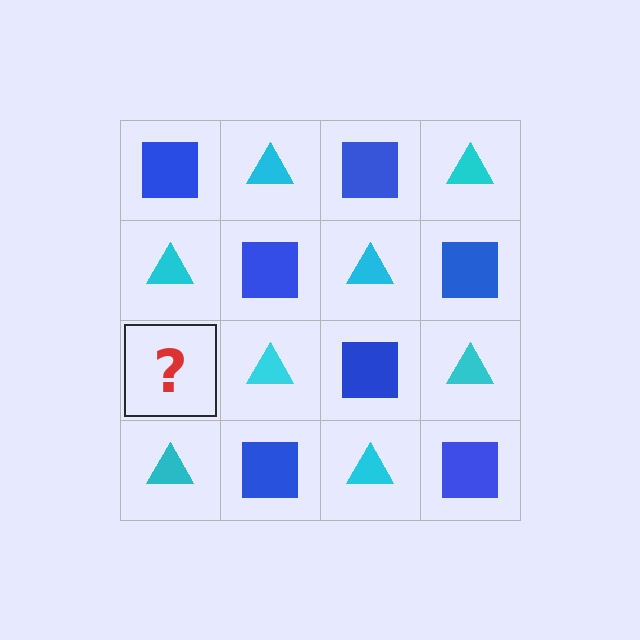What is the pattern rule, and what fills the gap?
The rule is that it alternates blue square and cyan triangle in a checkerboard pattern. The gap should be filled with a blue square.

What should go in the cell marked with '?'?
The missing cell should contain a blue square.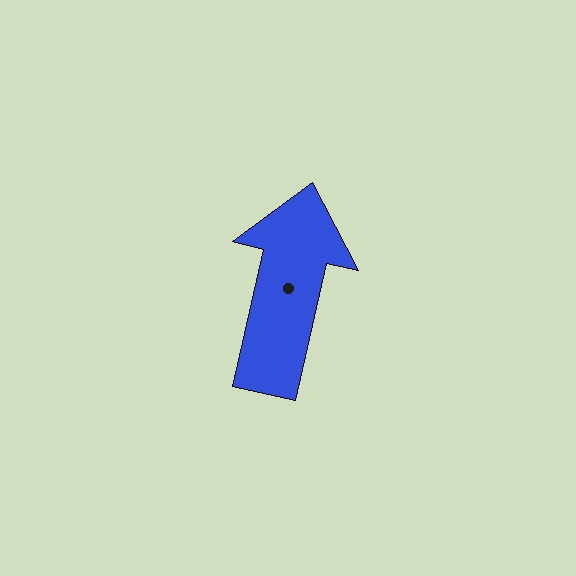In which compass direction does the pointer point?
North.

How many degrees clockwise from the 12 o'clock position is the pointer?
Approximately 13 degrees.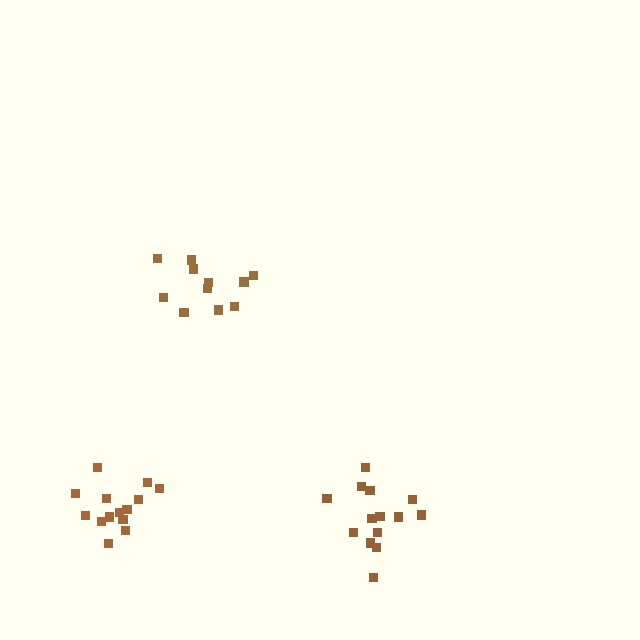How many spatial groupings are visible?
There are 3 spatial groupings.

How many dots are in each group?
Group 1: 11 dots, Group 2: 14 dots, Group 3: 14 dots (39 total).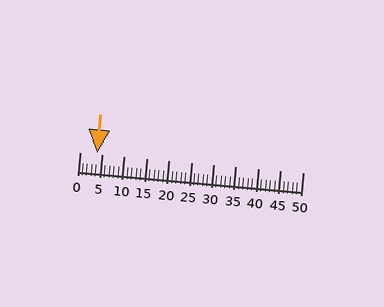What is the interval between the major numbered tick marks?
The major tick marks are spaced 5 units apart.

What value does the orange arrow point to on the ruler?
The orange arrow points to approximately 4.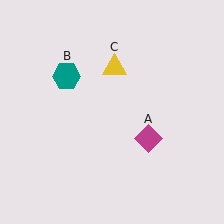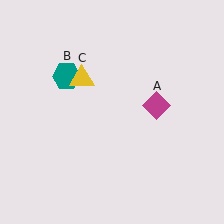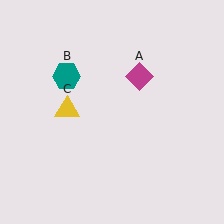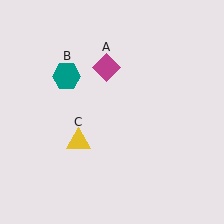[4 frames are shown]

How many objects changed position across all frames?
2 objects changed position: magenta diamond (object A), yellow triangle (object C).